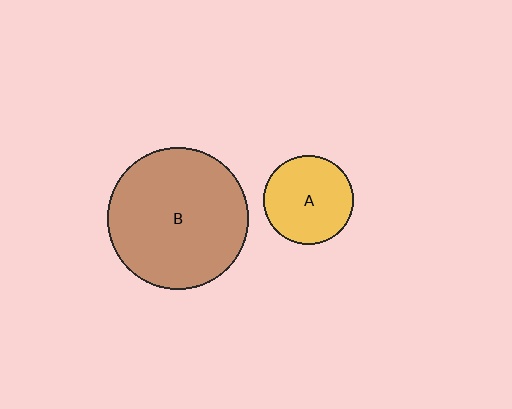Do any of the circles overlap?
No, none of the circles overlap.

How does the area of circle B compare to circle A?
Approximately 2.5 times.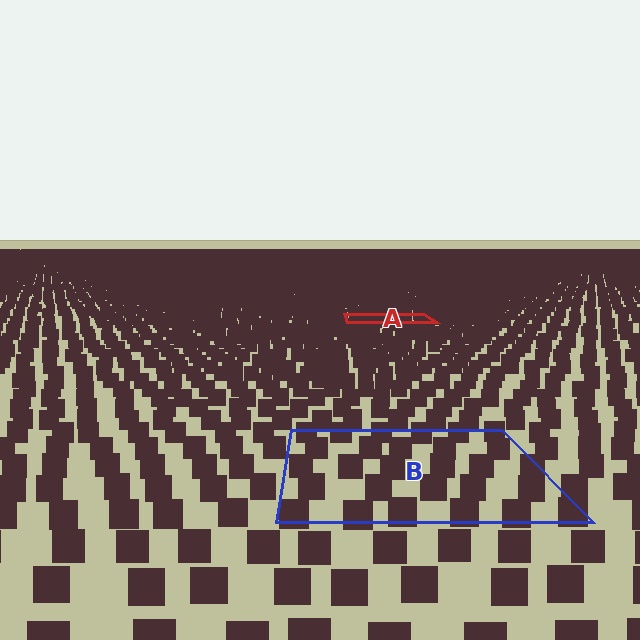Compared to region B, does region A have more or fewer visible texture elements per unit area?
Region A has more texture elements per unit area — they are packed more densely because it is farther away.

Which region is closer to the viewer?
Region B is closer. The texture elements there are larger and more spread out.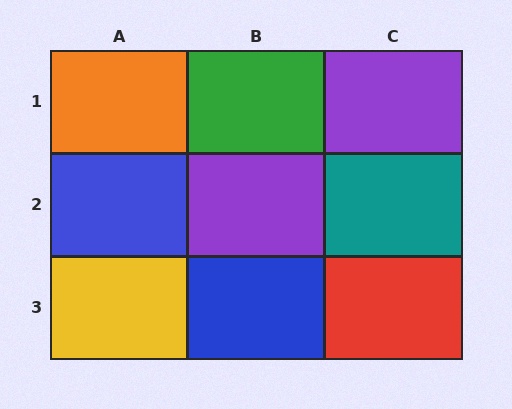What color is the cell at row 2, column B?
Purple.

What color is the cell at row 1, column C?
Purple.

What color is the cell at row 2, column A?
Blue.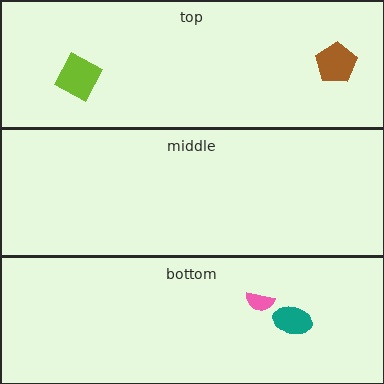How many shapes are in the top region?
2.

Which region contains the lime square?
The top region.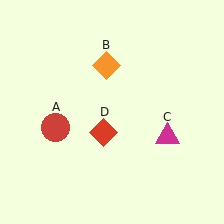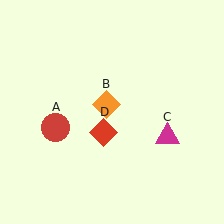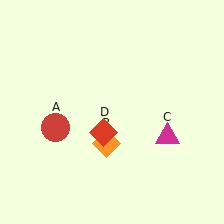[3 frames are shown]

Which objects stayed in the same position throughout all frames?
Red circle (object A) and magenta triangle (object C) and red diamond (object D) remained stationary.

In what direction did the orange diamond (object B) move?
The orange diamond (object B) moved down.